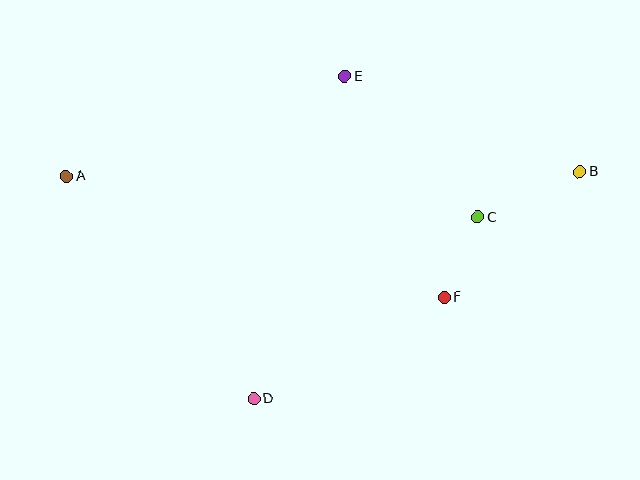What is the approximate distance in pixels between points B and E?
The distance between B and E is approximately 253 pixels.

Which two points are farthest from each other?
Points A and B are farthest from each other.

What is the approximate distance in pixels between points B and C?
The distance between B and C is approximately 112 pixels.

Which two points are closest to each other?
Points C and F are closest to each other.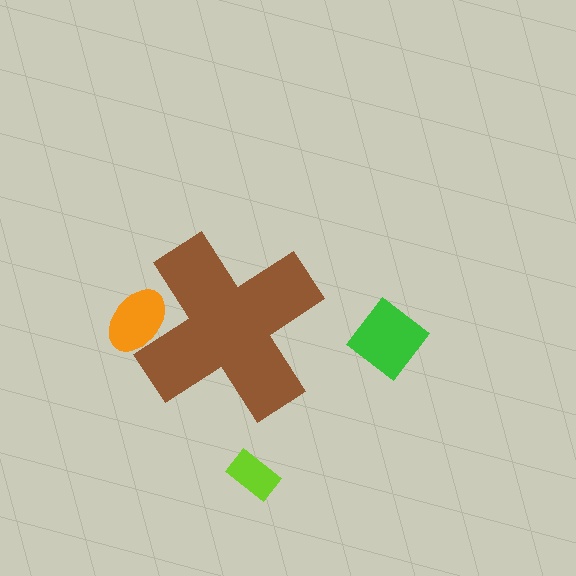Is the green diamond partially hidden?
No, the green diamond is fully visible.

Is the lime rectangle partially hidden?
No, the lime rectangle is fully visible.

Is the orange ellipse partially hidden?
Yes, the orange ellipse is partially hidden behind the brown cross.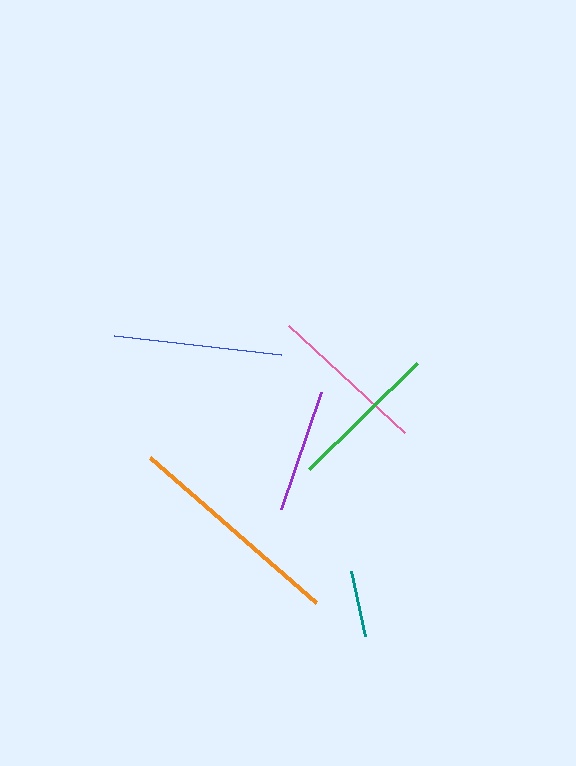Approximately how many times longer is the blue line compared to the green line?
The blue line is approximately 1.1 times the length of the green line.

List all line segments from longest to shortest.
From longest to shortest: orange, blue, pink, green, purple, teal.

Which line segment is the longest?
The orange line is the longest at approximately 220 pixels.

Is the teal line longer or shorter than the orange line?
The orange line is longer than the teal line.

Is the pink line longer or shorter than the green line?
The pink line is longer than the green line.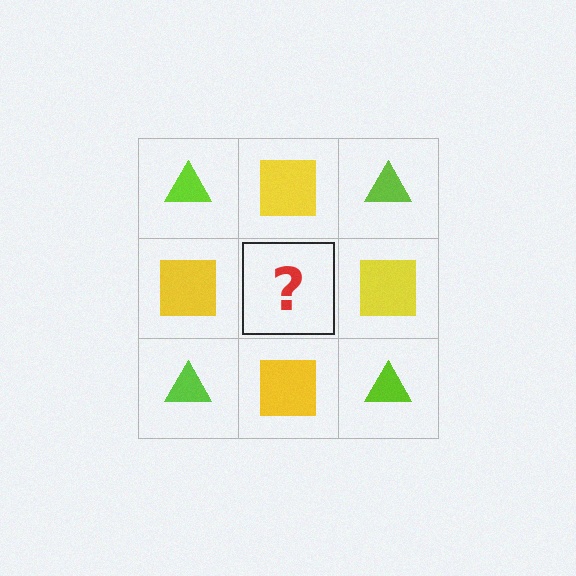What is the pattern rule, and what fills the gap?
The rule is that it alternates lime triangle and yellow square in a checkerboard pattern. The gap should be filled with a lime triangle.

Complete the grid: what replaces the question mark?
The question mark should be replaced with a lime triangle.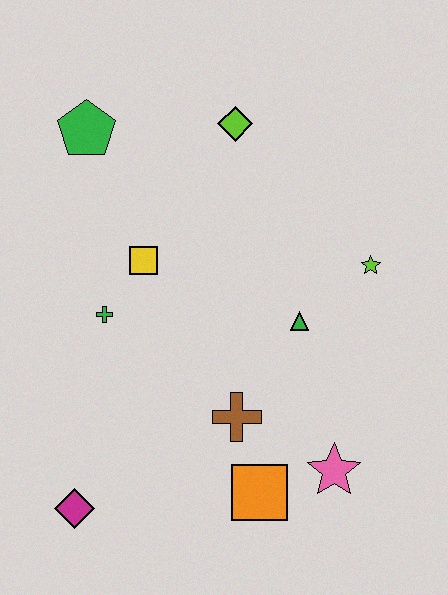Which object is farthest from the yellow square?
The pink star is farthest from the yellow square.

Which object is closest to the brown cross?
The orange square is closest to the brown cross.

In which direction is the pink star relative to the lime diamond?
The pink star is below the lime diamond.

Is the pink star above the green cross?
No